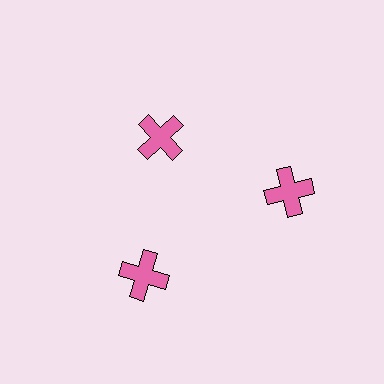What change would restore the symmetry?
The symmetry would be restored by moving it outward, back onto the ring so that all 3 crosses sit at equal angles and equal distance from the center.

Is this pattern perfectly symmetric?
No. The 3 pink crosses are arranged in a ring, but one element near the 11 o'clock position is pulled inward toward the center, breaking the 3-fold rotational symmetry.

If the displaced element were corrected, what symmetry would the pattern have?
It would have 3-fold rotational symmetry — the pattern would map onto itself every 120 degrees.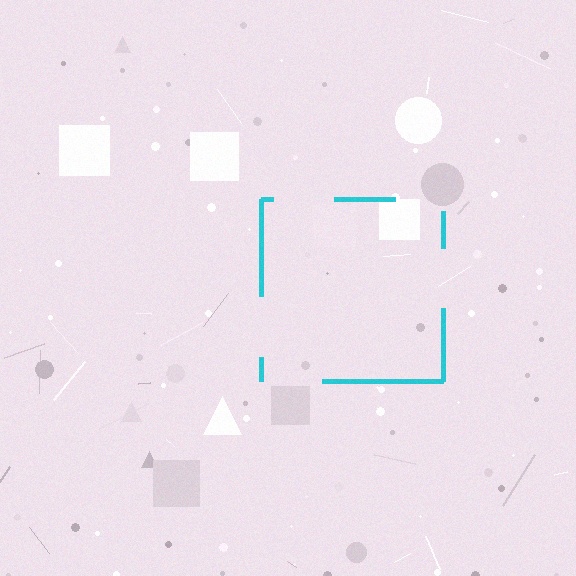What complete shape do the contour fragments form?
The contour fragments form a square.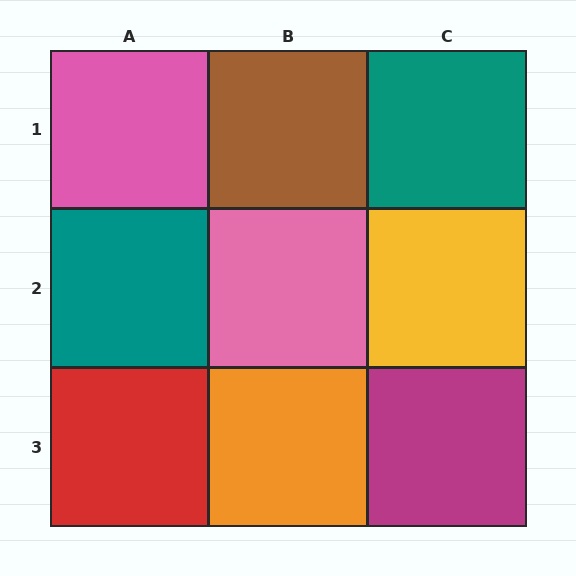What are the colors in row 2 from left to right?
Teal, pink, yellow.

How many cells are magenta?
1 cell is magenta.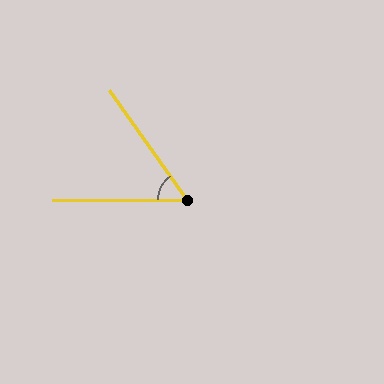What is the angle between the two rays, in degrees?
Approximately 55 degrees.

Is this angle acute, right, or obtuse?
It is acute.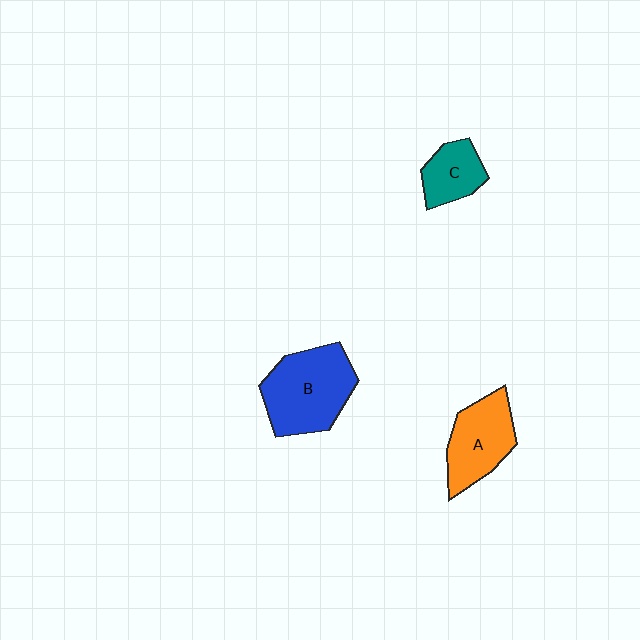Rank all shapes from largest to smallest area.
From largest to smallest: B (blue), A (orange), C (teal).